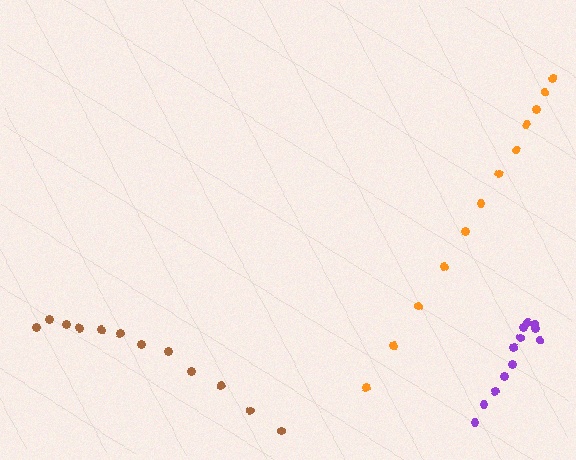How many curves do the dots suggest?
There are 3 distinct paths.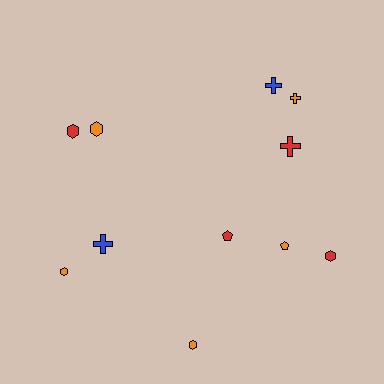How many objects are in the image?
There are 11 objects.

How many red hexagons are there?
There are 2 red hexagons.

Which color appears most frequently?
Orange, with 5 objects.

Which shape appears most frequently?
Hexagon, with 5 objects.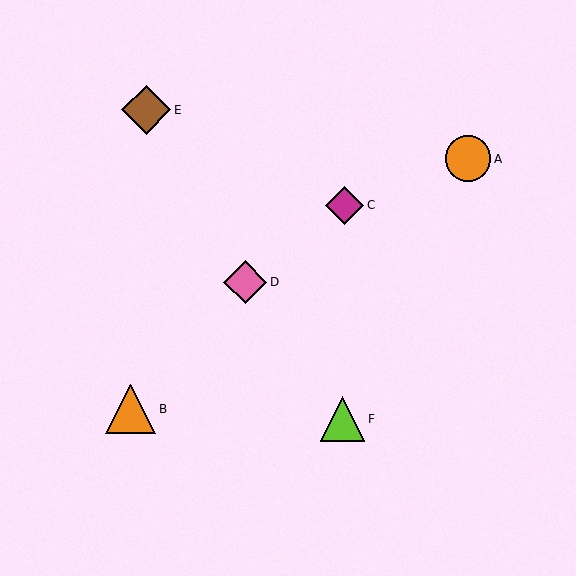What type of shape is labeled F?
Shape F is a lime triangle.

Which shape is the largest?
The orange triangle (labeled B) is the largest.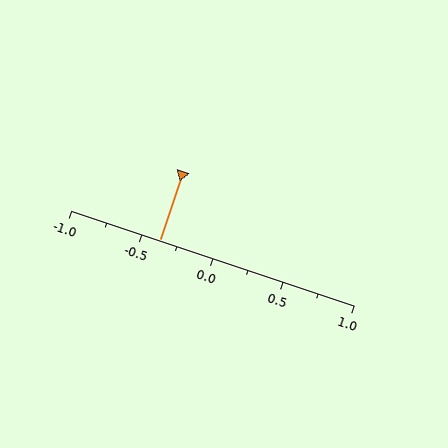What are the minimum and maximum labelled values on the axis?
The axis runs from -1.0 to 1.0.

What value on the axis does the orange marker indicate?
The marker indicates approximately -0.38.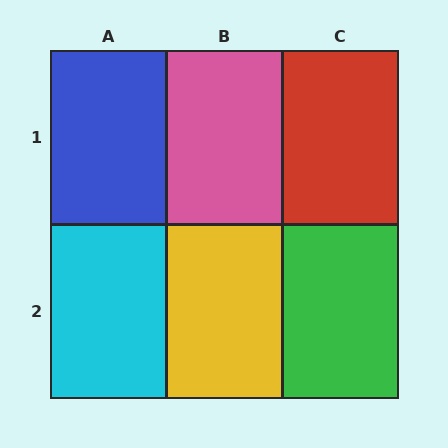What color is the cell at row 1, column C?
Red.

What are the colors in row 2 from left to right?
Cyan, yellow, green.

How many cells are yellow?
1 cell is yellow.